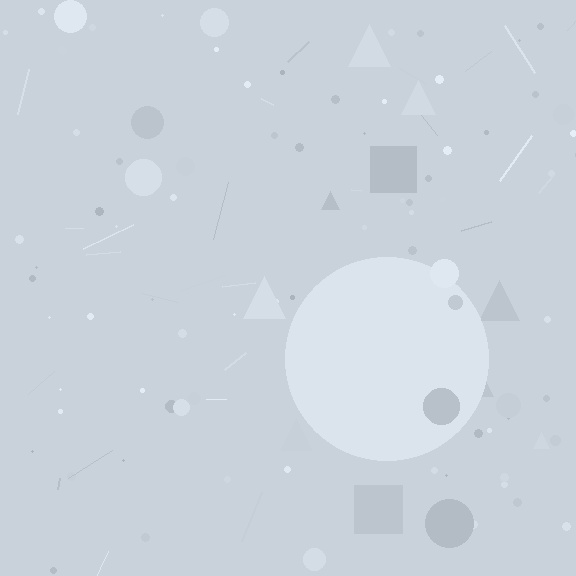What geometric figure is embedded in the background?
A circle is embedded in the background.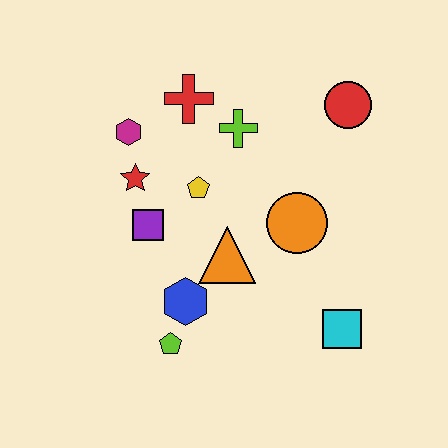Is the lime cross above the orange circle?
Yes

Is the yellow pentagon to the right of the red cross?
Yes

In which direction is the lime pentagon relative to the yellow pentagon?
The lime pentagon is below the yellow pentagon.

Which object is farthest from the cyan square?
The magenta hexagon is farthest from the cyan square.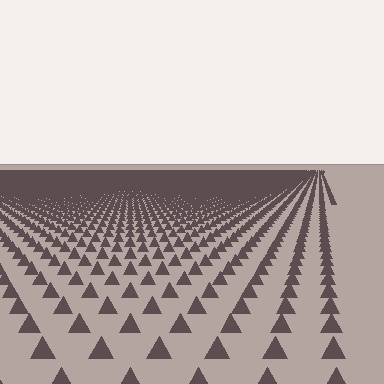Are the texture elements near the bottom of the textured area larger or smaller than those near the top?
Larger. Near the bottom, elements are closer to the viewer and appear at a bigger on-screen size.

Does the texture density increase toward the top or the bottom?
Density increases toward the top.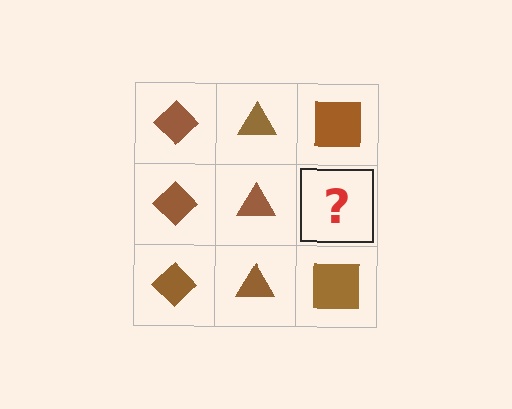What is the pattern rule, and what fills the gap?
The rule is that each column has a consistent shape. The gap should be filled with a brown square.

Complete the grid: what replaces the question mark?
The question mark should be replaced with a brown square.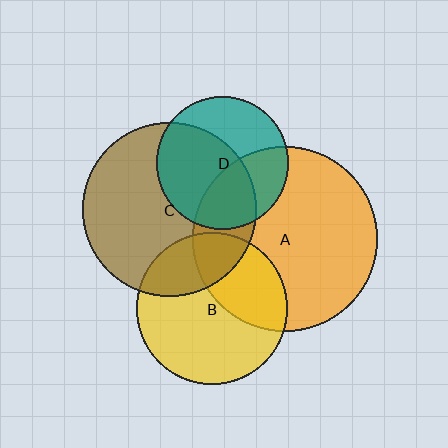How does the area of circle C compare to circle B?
Approximately 1.3 times.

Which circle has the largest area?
Circle A (orange).